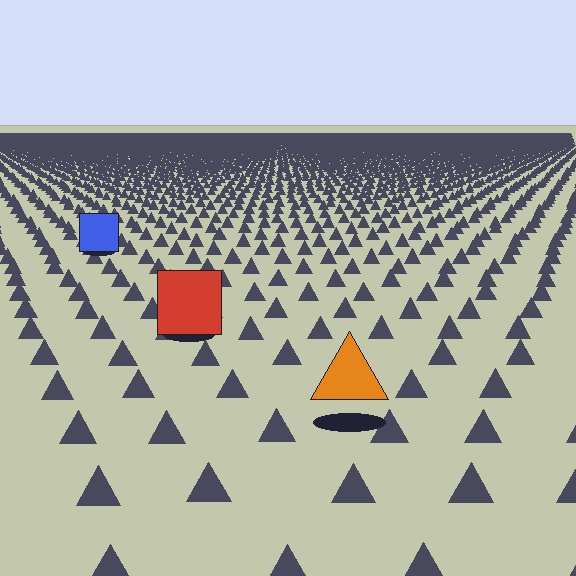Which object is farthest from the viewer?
The blue square is farthest from the viewer. It appears smaller and the ground texture around it is denser.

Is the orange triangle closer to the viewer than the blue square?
Yes. The orange triangle is closer — you can tell from the texture gradient: the ground texture is coarser near it.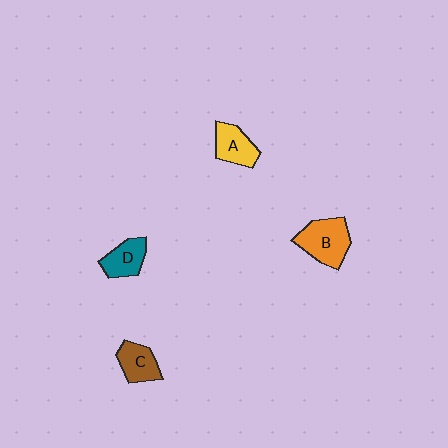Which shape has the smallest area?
Shape C (brown).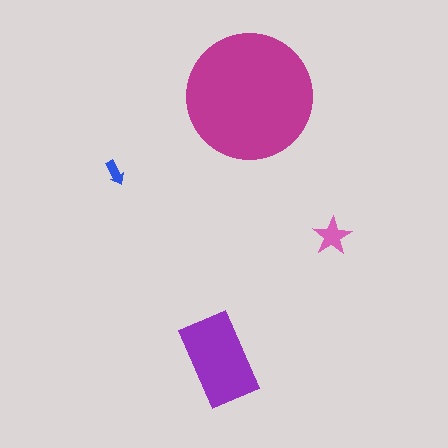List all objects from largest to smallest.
The magenta circle, the purple rectangle, the pink star, the blue arrow.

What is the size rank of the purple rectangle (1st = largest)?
2nd.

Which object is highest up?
The magenta circle is topmost.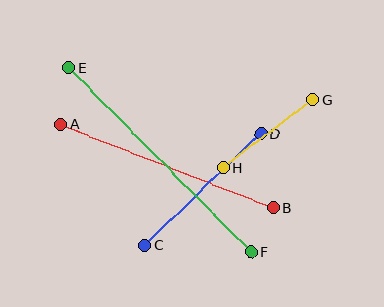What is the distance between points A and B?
The distance is approximately 228 pixels.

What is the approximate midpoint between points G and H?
The midpoint is at approximately (268, 134) pixels.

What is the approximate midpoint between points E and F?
The midpoint is at approximately (160, 160) pixels.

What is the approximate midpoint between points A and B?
The midpoint is at approximately (166, 166) pixels.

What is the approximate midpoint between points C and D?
The midpoint is at approximately (203, 189) pixels.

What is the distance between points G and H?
The distance is approximately 113 pixels.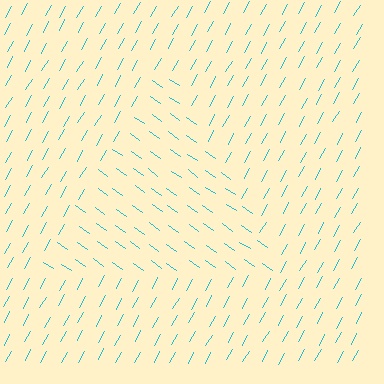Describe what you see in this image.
The image is filled with small cyan line segments. A triangle region in the image has lines oriented differently from the surrounding lines, creating a visible texture boundary.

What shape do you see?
I see a triangle.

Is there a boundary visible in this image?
Yes, there is a texture boundary formed by a change in line orientation.